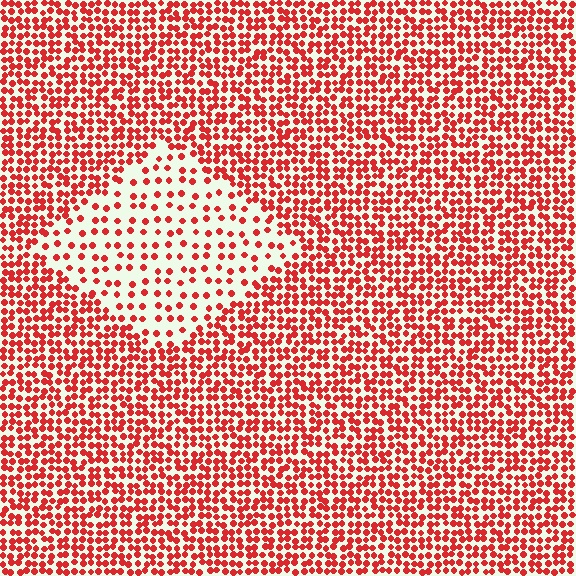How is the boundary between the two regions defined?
The boundary is defined by a change in element density (approximately 2.5x ratio). All elements are the same color, size, and shape.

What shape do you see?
I see a diamond.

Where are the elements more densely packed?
The elements are more densely packed outside the diamond boundary.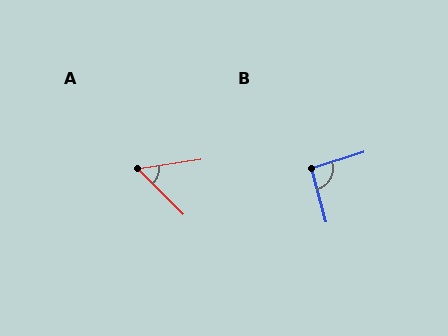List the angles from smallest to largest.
A (54°), B (92°).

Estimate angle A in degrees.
Approximately 54 degrees.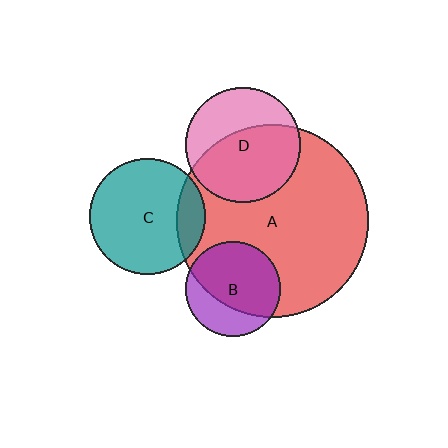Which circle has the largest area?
Circle A (red).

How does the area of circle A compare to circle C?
Approximately 2.7 times.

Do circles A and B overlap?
Yes.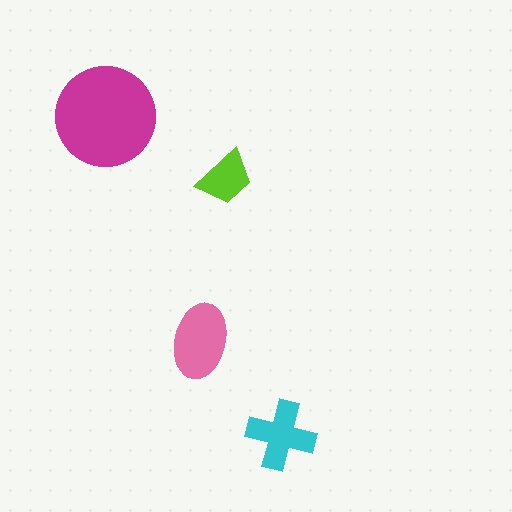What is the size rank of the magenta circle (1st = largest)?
1st.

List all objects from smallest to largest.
The lime trapezoid, the cyan cross, the pink ellipse, the magenta circle.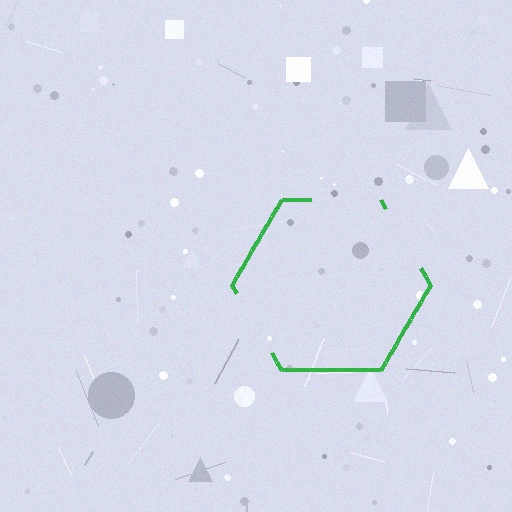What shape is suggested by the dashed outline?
The dashed outline suggests a hexagon.